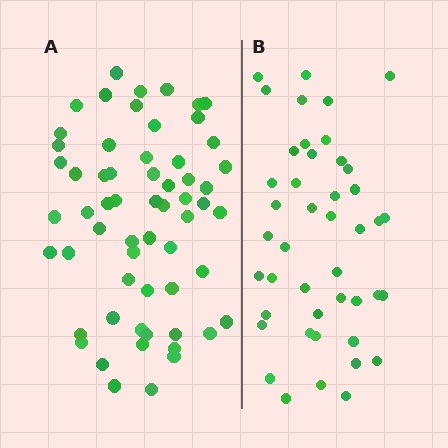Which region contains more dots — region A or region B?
Region A (the left region) has more dots.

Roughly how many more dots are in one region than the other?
Region A has approximately 15 more dots than region B.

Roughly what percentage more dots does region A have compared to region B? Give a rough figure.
About 35% more.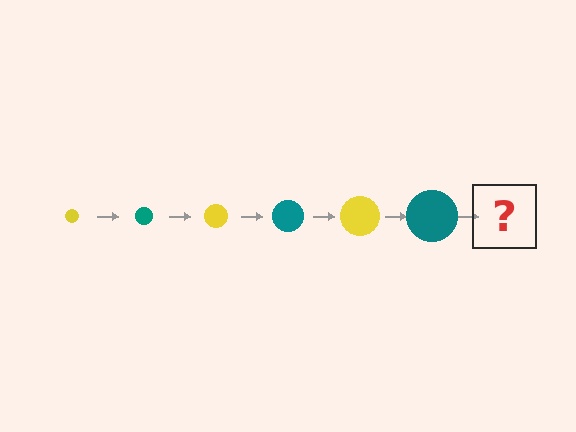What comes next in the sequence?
The next element should be a yellow circle, larger than the previous one.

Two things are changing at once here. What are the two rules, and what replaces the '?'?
The two rules are that the circle grows larger each step and the color cycles through yellow and teal. The '?' should be a yellow circle, larger than the previous one.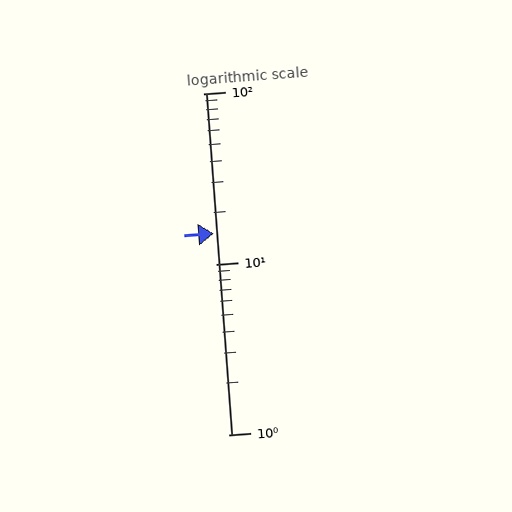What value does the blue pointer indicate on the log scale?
The pointer indicates approximately 15.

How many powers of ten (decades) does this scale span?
The scale spans 2 decades, from 1 to 100.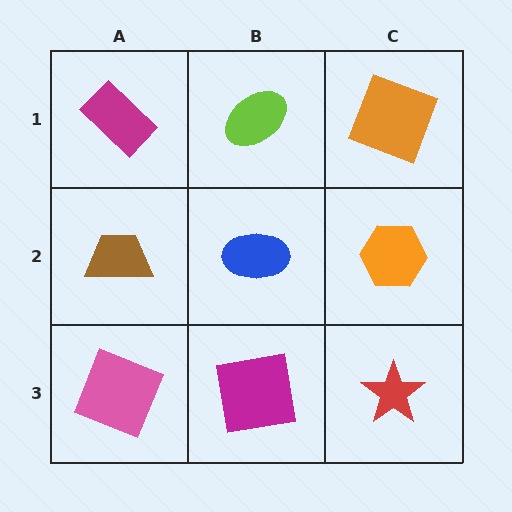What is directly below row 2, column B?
A magenta square.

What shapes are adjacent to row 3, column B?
A blue ellipse (row 2, column B), a pink square (row 3, column A), a red star (row 3, column C).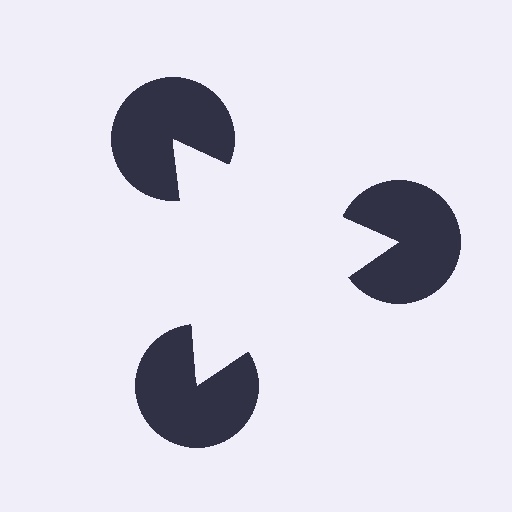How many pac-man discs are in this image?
There are 3 — one at each vertex of the illusory triangle.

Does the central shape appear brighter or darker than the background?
It typically appears slightly brighter than the background, even though no actual brightness change is drawn.